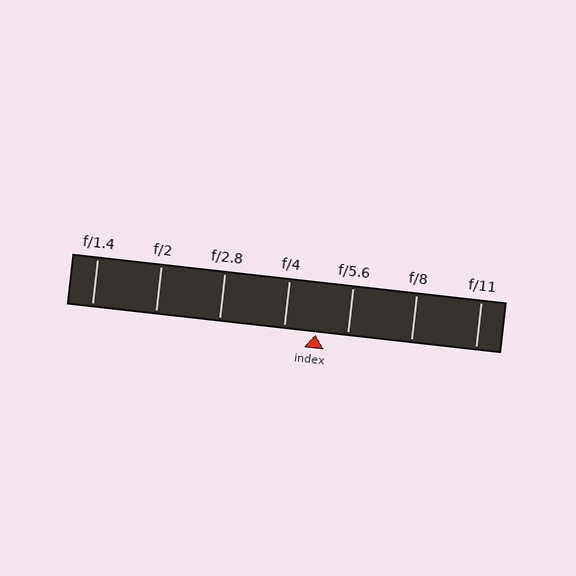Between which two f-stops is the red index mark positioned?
The index mark is between f/4 and f/5.6.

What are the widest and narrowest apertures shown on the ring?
The widest aperture shown is f/1.4 and the narrowest is f/11.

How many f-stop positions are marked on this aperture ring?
There are 7 f-stop positions marked.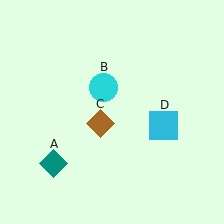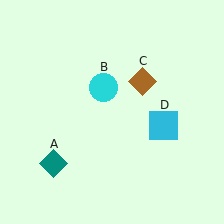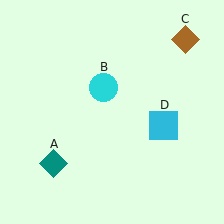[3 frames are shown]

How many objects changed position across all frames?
1 object changed position: brown diamond (object C).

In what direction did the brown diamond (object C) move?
The brown diamond (object C) moved up and to the right.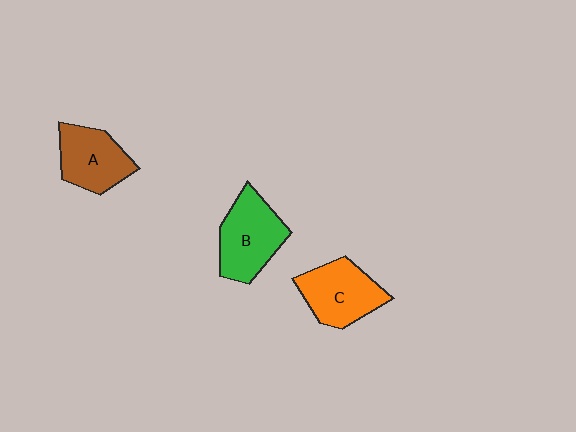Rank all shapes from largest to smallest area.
From largest to smallest: B (green), C (orange), A (brown).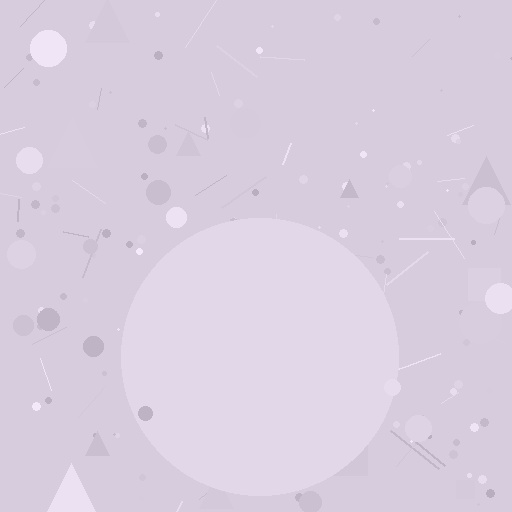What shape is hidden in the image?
A circle is hidden in the image.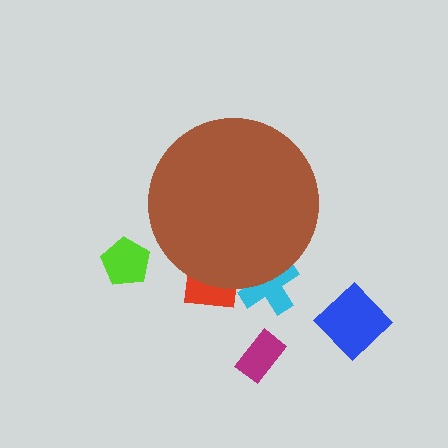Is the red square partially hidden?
Yes, the red square is partially hidden behind the brown circle.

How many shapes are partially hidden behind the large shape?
2 shapes are partially hidden.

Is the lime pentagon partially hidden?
No, the lime pentagon is fully visible.